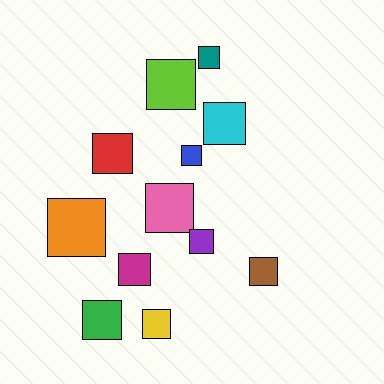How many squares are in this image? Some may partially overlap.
There are 12 squares.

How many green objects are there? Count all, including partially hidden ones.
There is 1 green object.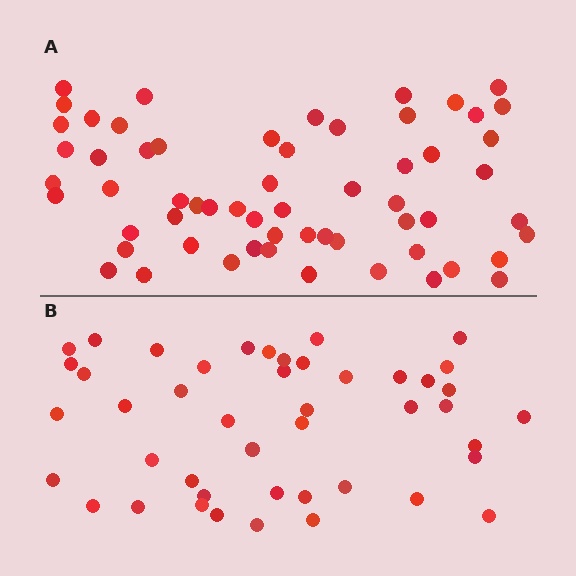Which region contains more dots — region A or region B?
Region A (the top region) has more dots.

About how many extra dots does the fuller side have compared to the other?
Region A has approximately 15 more dots than region B.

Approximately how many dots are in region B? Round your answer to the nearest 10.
About 40 dots. (The exact count is 45, which rounds to 40.)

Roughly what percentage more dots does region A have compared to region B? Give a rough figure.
About 35% more.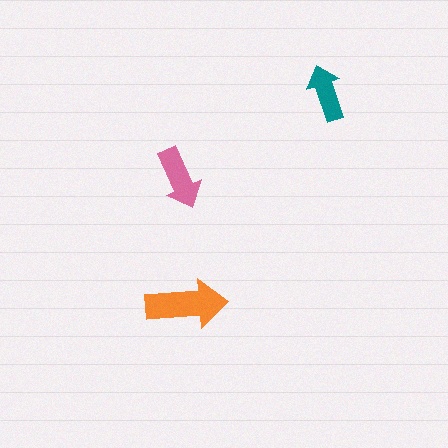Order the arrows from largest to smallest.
the orange one, the pink one, the teal one.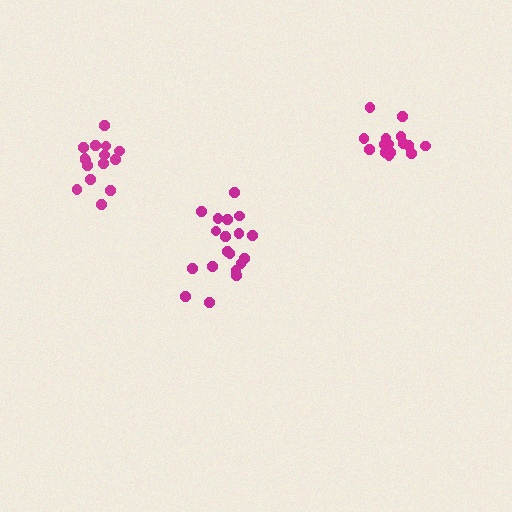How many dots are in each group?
Group 1: 15 dots, Group 2: 19 dots, Group 3: 16 dots (50 total).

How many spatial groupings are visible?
There are 3 spatial groupings.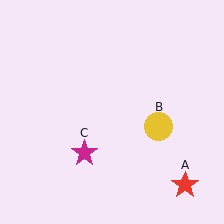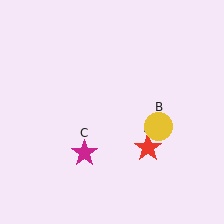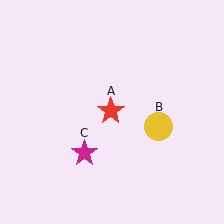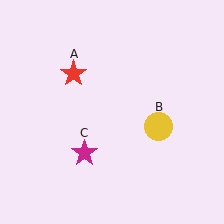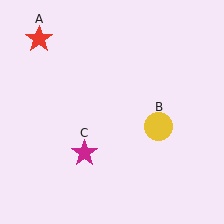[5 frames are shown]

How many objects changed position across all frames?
1 object changed position: red star (object A).